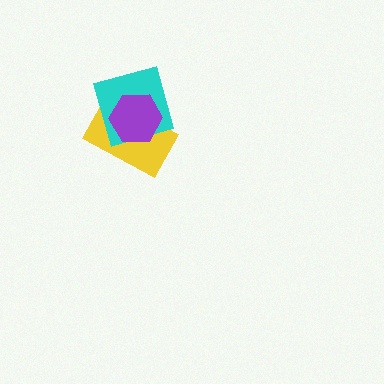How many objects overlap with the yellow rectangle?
2 objects overlap with the yellow rectangle.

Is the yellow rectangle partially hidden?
Yes, it is partially covered by another shape.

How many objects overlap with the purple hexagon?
2 objects overlap with the purple hexagon.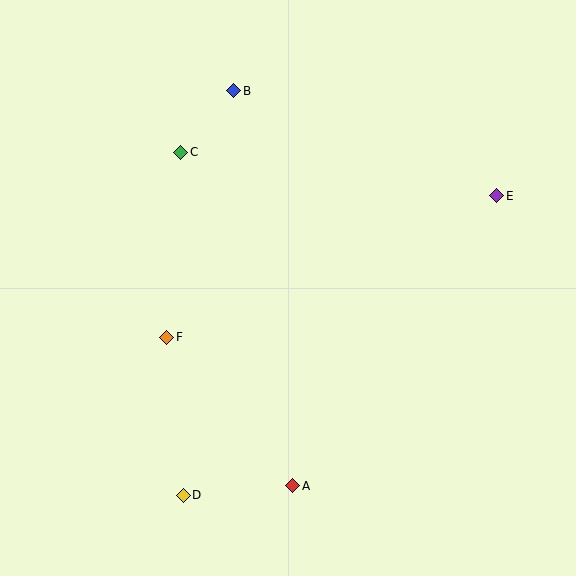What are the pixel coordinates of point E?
Point E is at (497, 196).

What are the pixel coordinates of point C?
Point C is at (181, 152).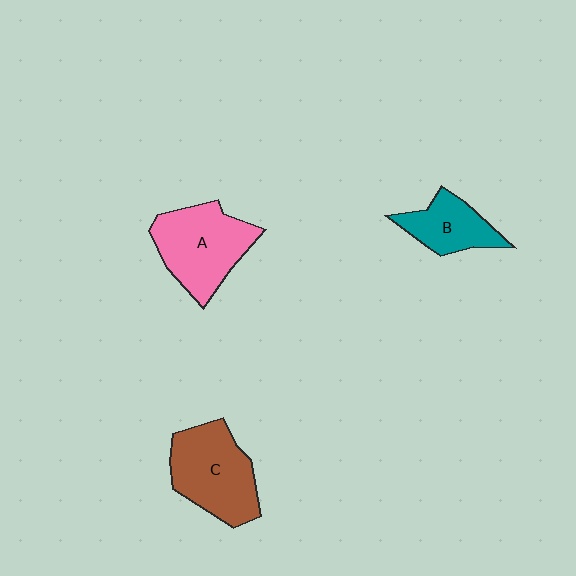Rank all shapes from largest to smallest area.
From largest to smallest: A (pink), C (brown), B (teal).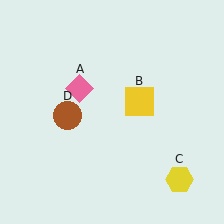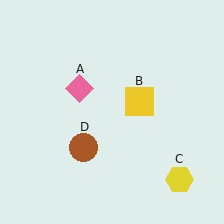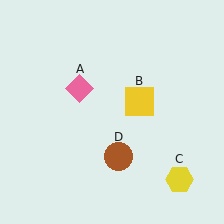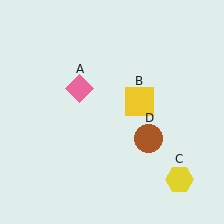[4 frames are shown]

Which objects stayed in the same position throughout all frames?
Pink diamond (object A) and yellow square (object B) and yellow hexagon (object C) remained stationary.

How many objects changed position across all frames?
1 object changed position: brown circle (object D).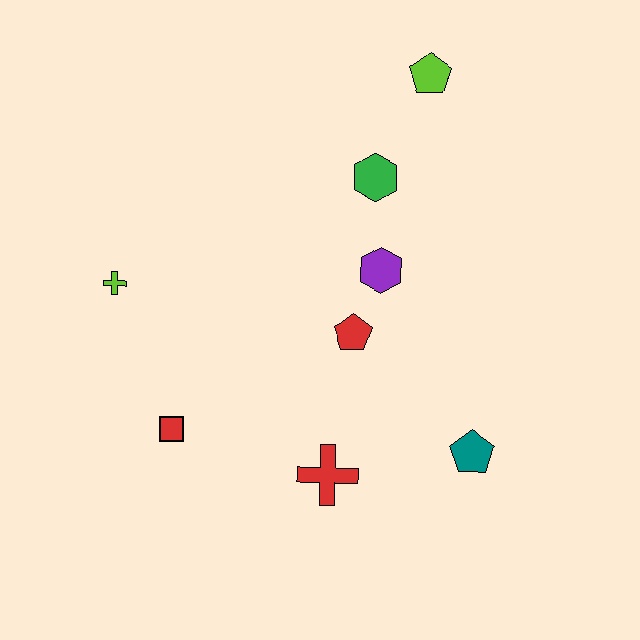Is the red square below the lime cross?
Yes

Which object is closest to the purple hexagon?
The red pentagon is closest to the purple hexagon.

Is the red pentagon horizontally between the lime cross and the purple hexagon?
Yes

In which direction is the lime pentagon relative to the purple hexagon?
The lime pentagon is above the purple hexagon.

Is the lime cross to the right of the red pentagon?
No